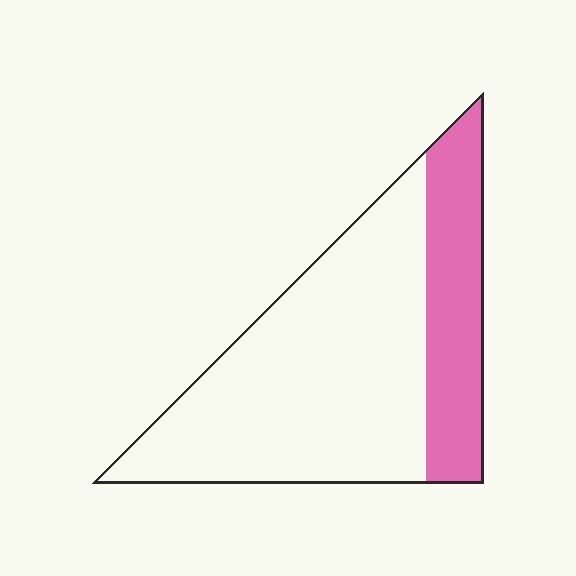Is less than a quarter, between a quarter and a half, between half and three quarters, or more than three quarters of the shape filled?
Between a quarter and a half.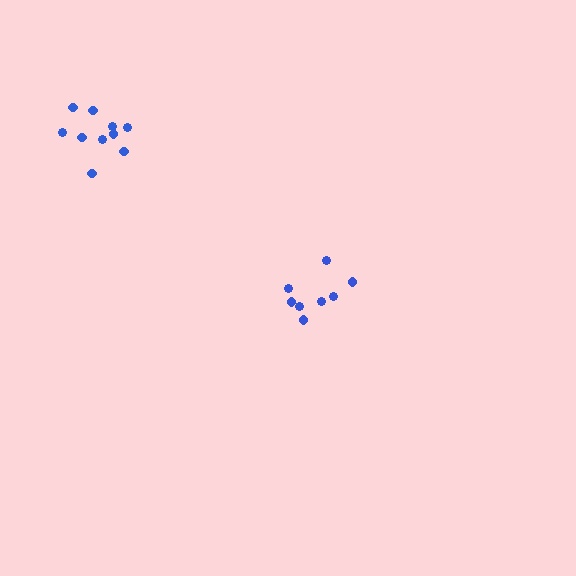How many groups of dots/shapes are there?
There are 2 groups.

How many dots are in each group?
Group 1: 8 dots, Group 2: 10 dots (18 total).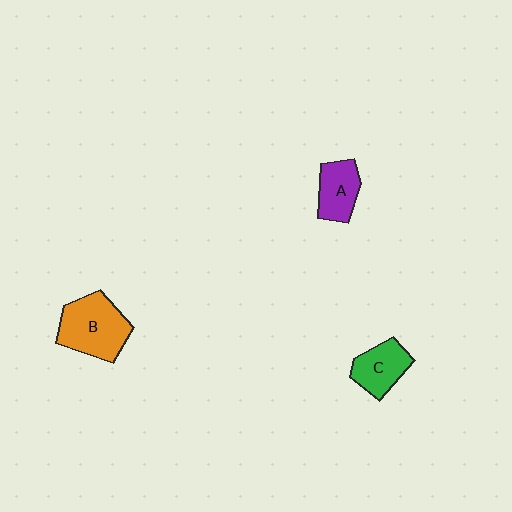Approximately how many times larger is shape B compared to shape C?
Approximately 1.6 times.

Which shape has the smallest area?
Shape A (purple).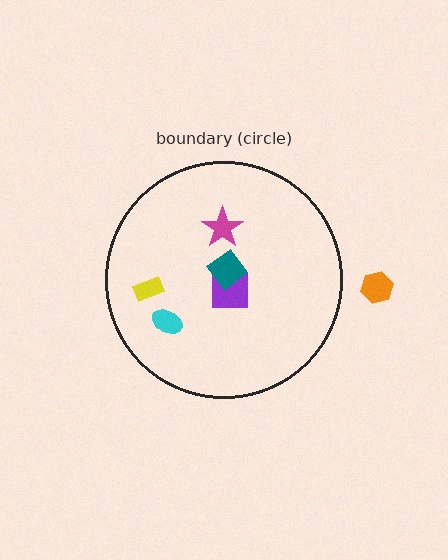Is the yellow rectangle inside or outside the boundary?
Inside.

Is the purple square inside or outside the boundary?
Inside.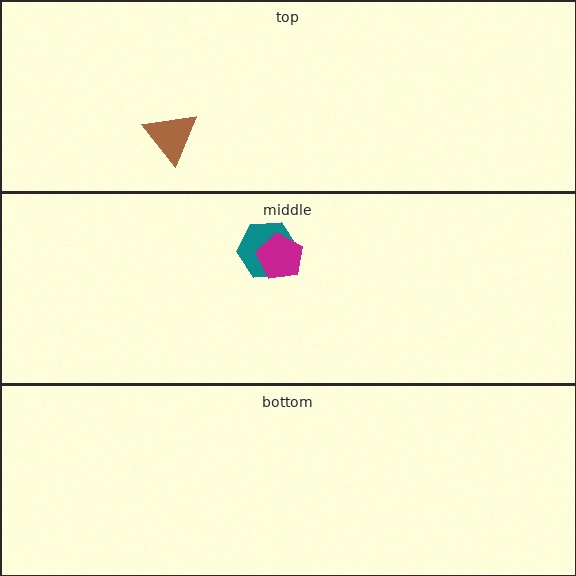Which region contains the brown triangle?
The top region.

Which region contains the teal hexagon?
The middle region.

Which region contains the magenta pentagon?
The middle region.